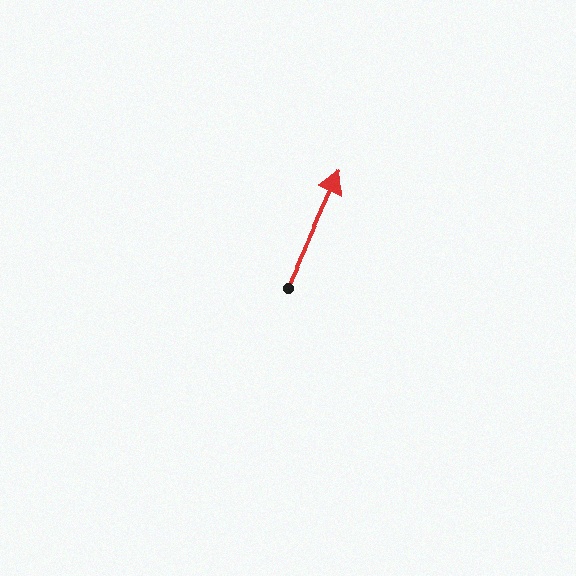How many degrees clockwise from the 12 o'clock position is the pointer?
Approximately 25 degrees.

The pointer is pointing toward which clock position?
Roughly 1 o'clock.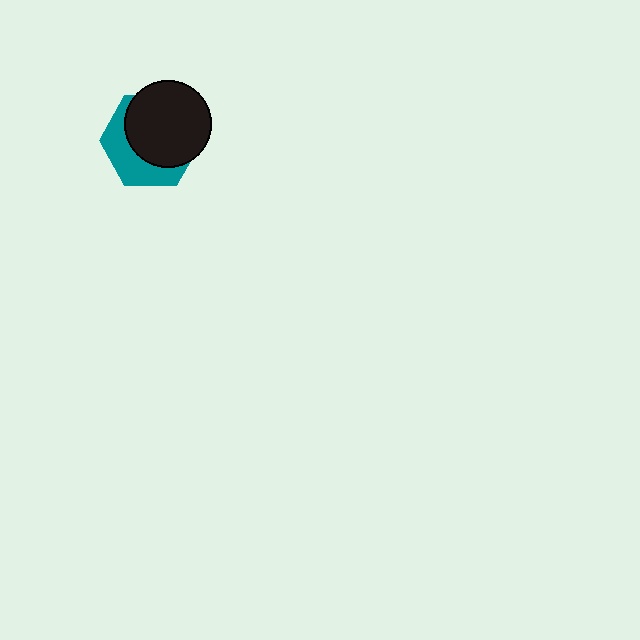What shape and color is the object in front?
The object in front is a black circle.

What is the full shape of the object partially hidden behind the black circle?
The partially hidden object is a teal hexagon.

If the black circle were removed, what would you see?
You would see the complete teal hexagon.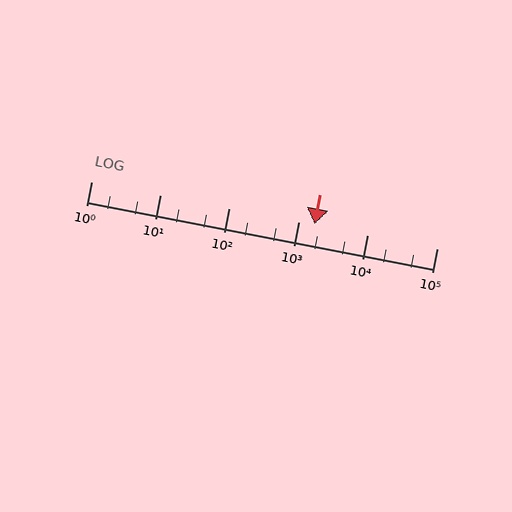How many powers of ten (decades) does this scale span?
The scale spans 5 decades, from 1 to 100000.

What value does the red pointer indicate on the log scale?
The pointer indicates approximately 1700.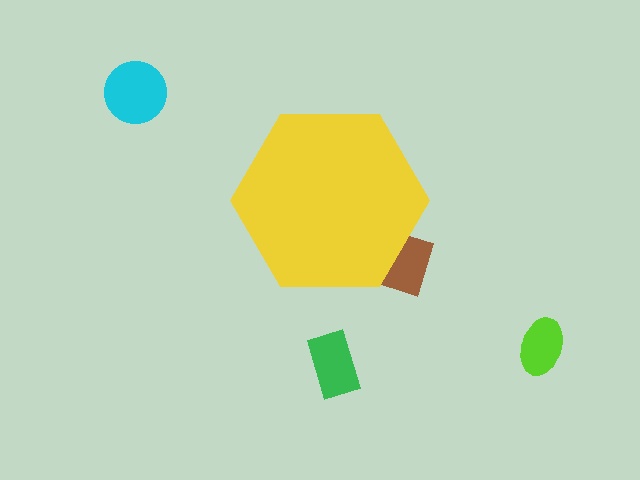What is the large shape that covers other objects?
A yellow hexagon.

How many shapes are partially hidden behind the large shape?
1 shape is partially hidden.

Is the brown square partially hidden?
Yes, the brown square is partially hidden behind the yellow hexagon.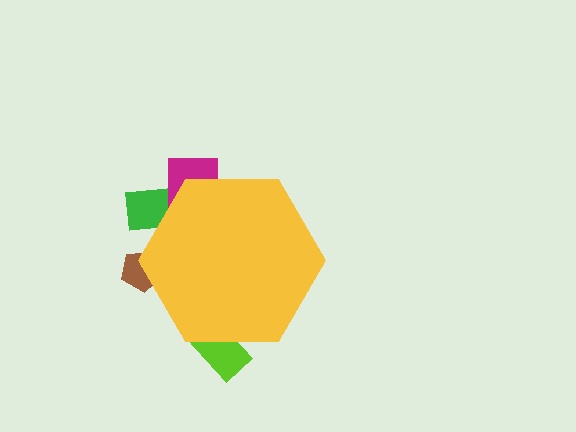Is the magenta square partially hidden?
Yes, the magenta square is partially hidden behind the yellow hexagon.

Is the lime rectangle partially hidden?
Yes, the lime rectangle is partially hidden behind the yellow hexagon.